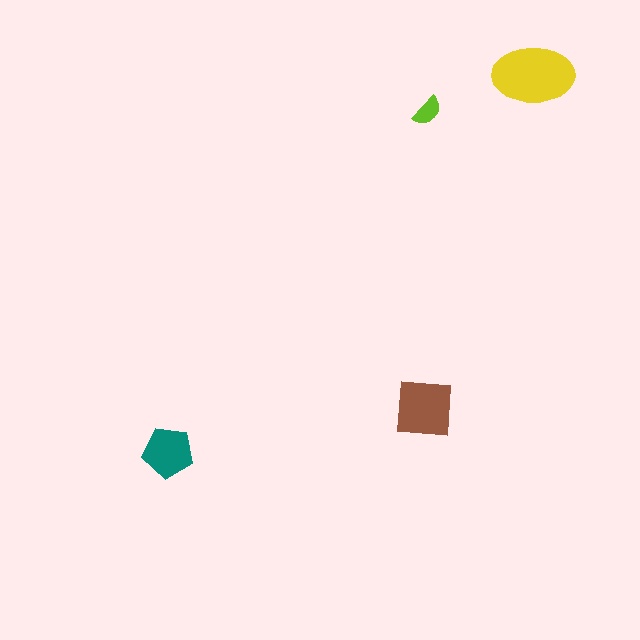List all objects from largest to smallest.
The yellow ellipse, the brown square, the teal pentagon, the lime semicircle.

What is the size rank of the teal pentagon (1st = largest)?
3rd.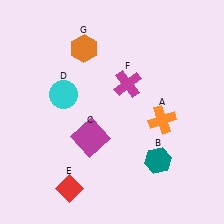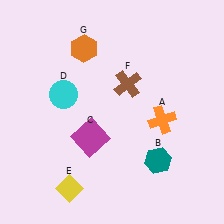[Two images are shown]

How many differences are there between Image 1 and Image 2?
There are 2 differences between the two images.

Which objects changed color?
E changed from red to yellow. F changed from magenta to brown.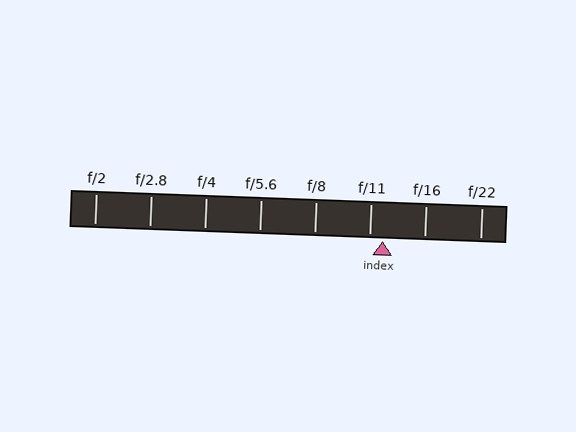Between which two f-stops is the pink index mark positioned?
The index mark is between f/11 and f/16.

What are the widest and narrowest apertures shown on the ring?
The widest aperture shown is f/2 and the narrowest is f/22.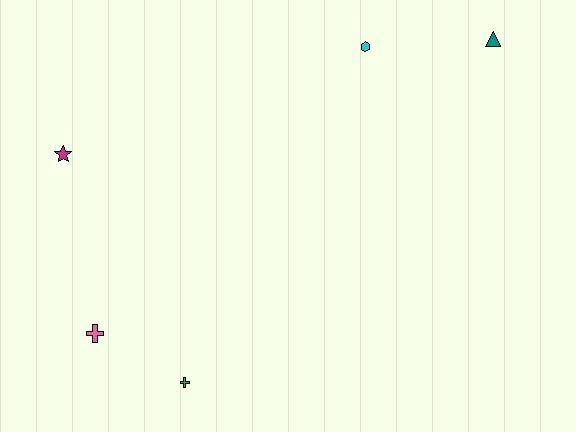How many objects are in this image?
There are 5 objects.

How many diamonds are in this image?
There are no diamonds.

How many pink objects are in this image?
There is 1 pink object.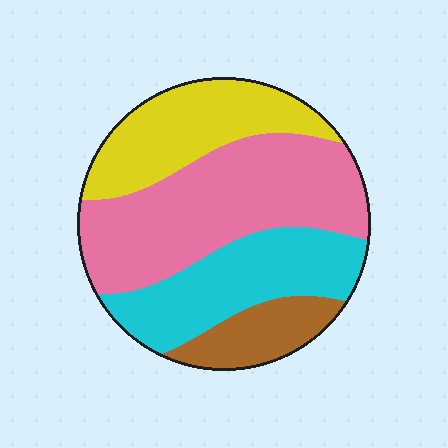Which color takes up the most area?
Pink, at roughly 40%.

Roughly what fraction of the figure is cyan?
Cyan takes up between a quarter and a half of the figure.